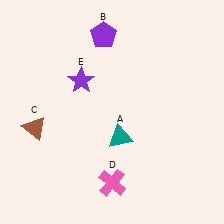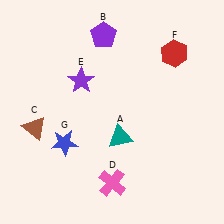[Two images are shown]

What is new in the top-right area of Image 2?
A red hexagon (F) was added in the top-right area of Image 2.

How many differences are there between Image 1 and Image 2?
There are 2 differences between the two images.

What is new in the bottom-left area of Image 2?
A blue star (G) was added in the bottom-left area of Image 2.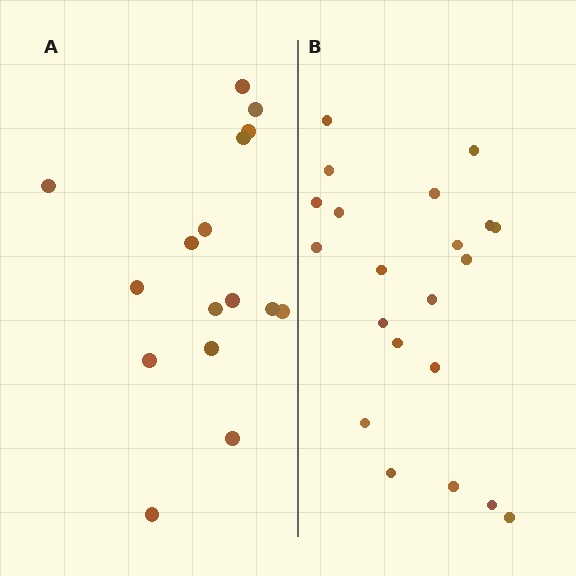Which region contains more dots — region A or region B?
Region B (the right region) has more dots.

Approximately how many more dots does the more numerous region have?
Region B has about 5 more dots than region A.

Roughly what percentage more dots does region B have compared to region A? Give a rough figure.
About 30% more.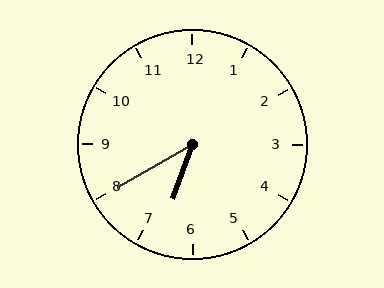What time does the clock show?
6:40.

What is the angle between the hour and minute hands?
Approximately 40 degrees.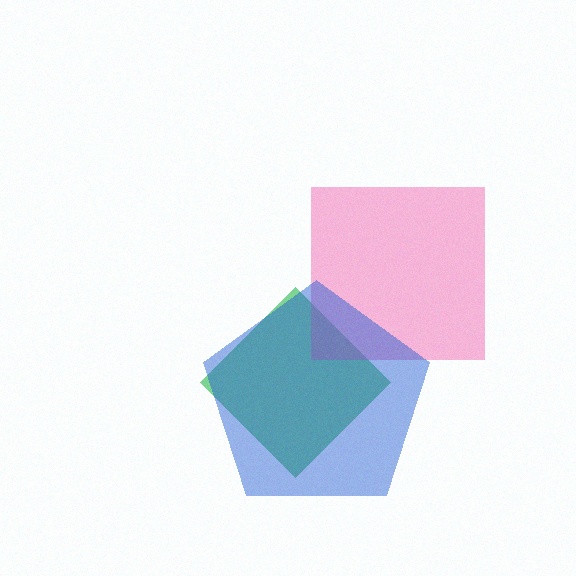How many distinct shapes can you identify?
There are 3 distinct shapes: a green diamond, a pink square, a blue pentagon.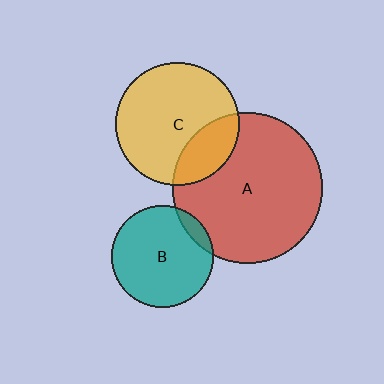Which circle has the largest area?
Circle A (red).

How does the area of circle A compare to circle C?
Approximately 1.5 times.